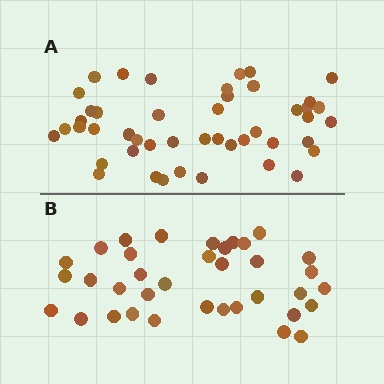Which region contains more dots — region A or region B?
Region A (the top region) has more dots.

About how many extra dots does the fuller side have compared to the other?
Region A has roughly 10 or so more dots than region B.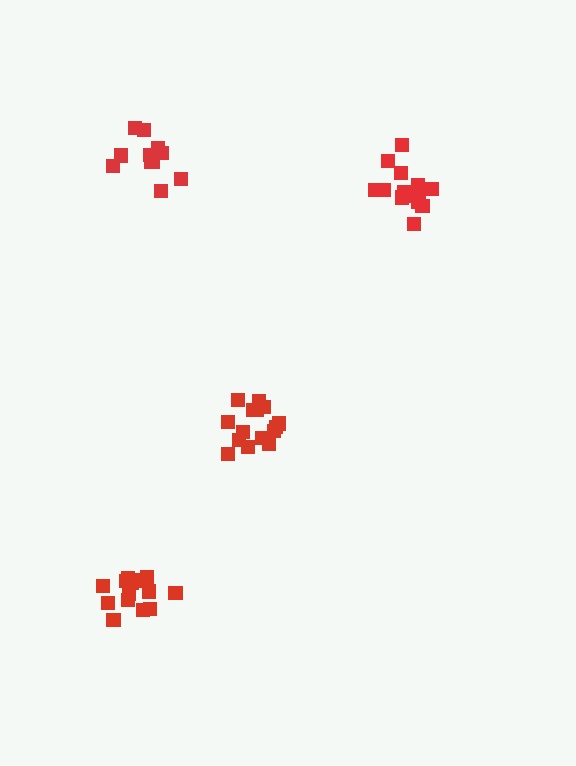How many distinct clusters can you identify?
There are 4 distinct clusters.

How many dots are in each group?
Group 1: 15 dots, Group 2: 11 dots, Group 3: 15 dots, Group 4: 14 dots (55 total).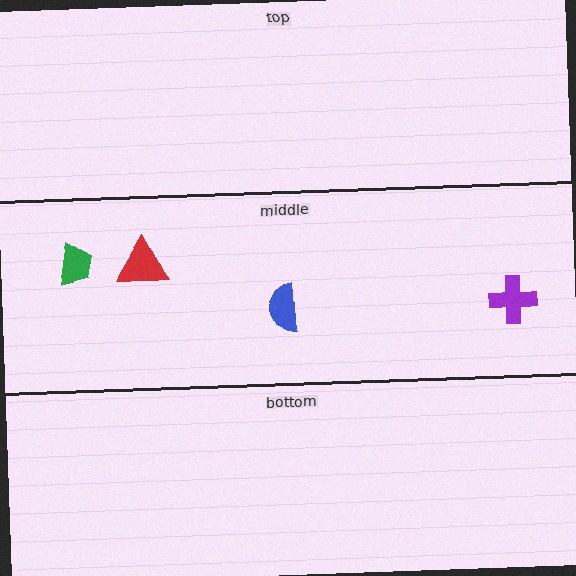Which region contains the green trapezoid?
The middle region.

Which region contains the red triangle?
The middle region.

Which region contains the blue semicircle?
The middle region.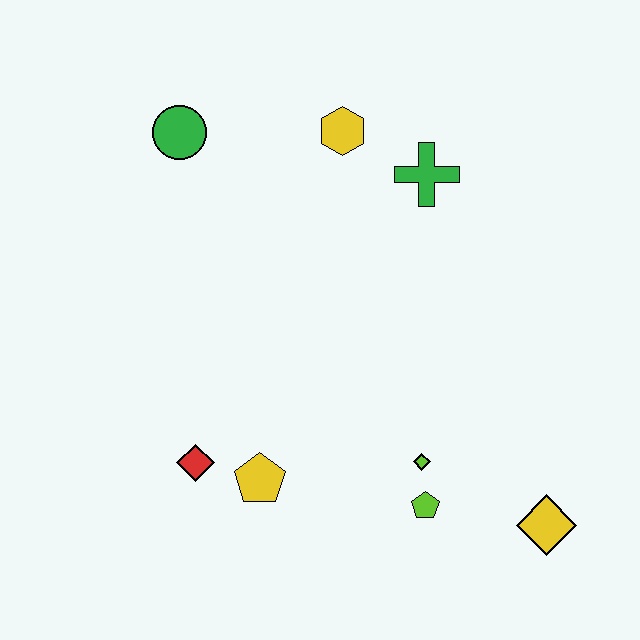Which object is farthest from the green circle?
The yellow diamond is farthest from the green circle.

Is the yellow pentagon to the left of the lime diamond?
Yes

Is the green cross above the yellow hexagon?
No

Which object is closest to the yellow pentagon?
The red diamond is closest to the yellow pentagon.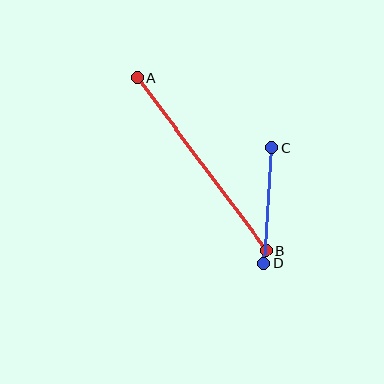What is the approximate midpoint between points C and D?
The midpoint is at approximately (268, 205) pixels.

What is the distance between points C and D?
The distance is approximately 115 pixels.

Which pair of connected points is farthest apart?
Points A and B are farthest apart.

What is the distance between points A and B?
The distance is approximately 216 pixels.